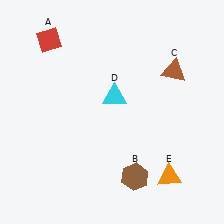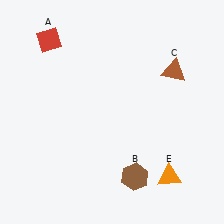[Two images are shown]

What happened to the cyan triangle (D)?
The cyan triangle (D) was removed in Image 2. It was in the top-right area of Image 1.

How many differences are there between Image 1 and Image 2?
There is 1 difference between the two images.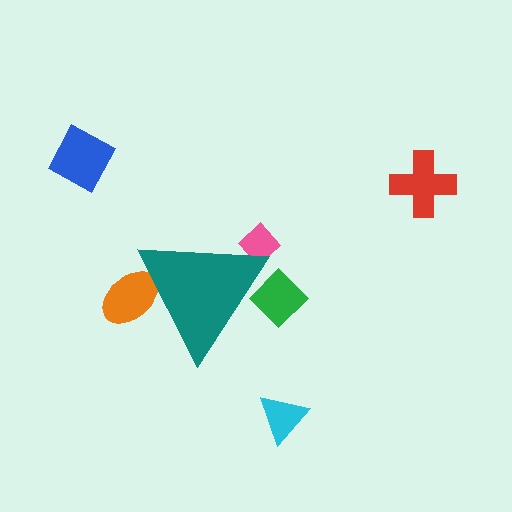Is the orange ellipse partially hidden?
Yes, the orange ellipse is partially hidden behind the teal triangle.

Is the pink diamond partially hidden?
Yes, the pink diamond is partially hidden behind the teal triangle.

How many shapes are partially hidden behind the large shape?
3 shapes are partially hidden.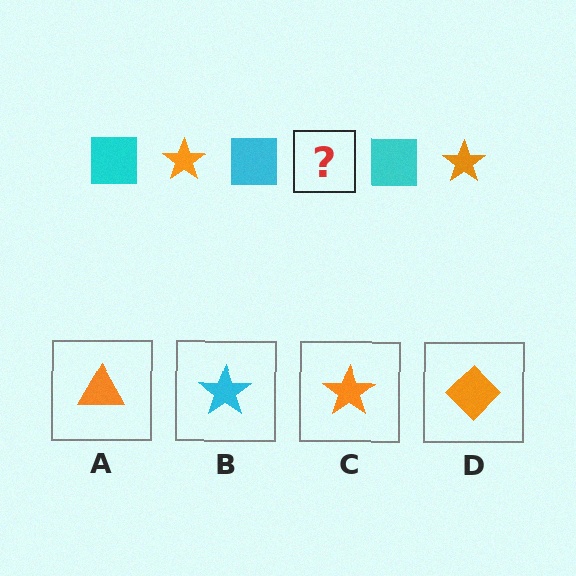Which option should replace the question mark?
Option C.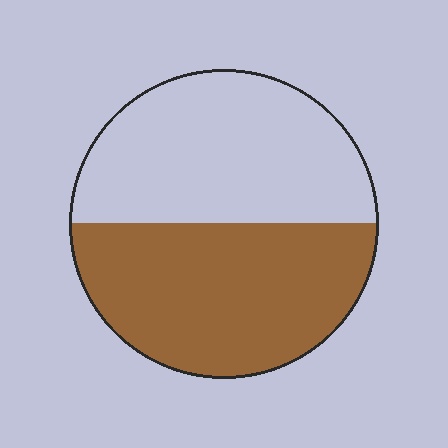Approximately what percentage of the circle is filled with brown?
Approximately 50%.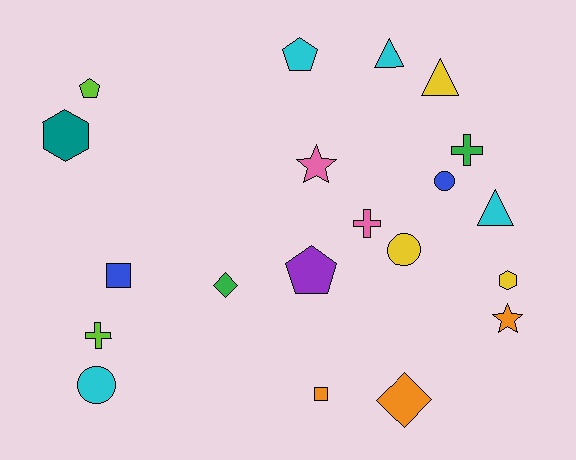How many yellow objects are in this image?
There are 3 yellow objects.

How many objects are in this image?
There are 20 objects.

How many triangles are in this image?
There are 3 triangles.